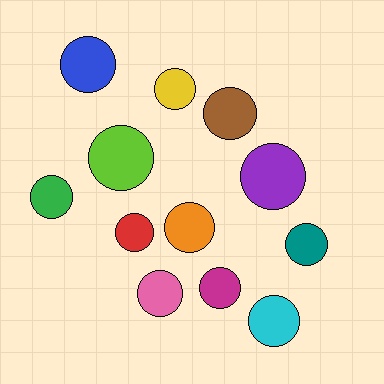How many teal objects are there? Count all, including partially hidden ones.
There is 1 teal object.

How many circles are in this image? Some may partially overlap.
There are 12 circles.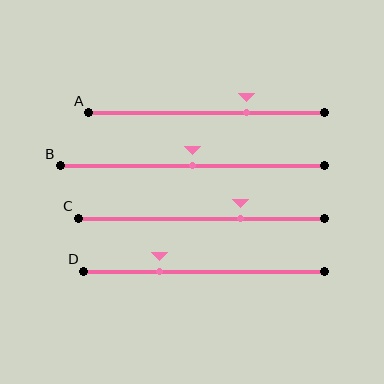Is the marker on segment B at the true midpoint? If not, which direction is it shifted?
Yes, the marker on segment B is at the true midpoint.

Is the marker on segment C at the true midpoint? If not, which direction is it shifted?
No, the marker on segment C is shifted to the right by about 16% of the segment length.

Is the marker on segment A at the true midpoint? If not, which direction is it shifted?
No, the marker on segment A is shifted to the right by about 17% of the segment length.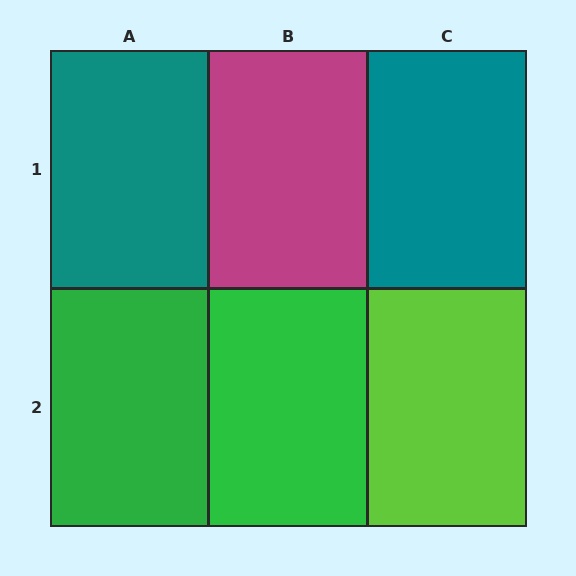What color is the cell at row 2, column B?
Green.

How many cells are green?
2 cells are green.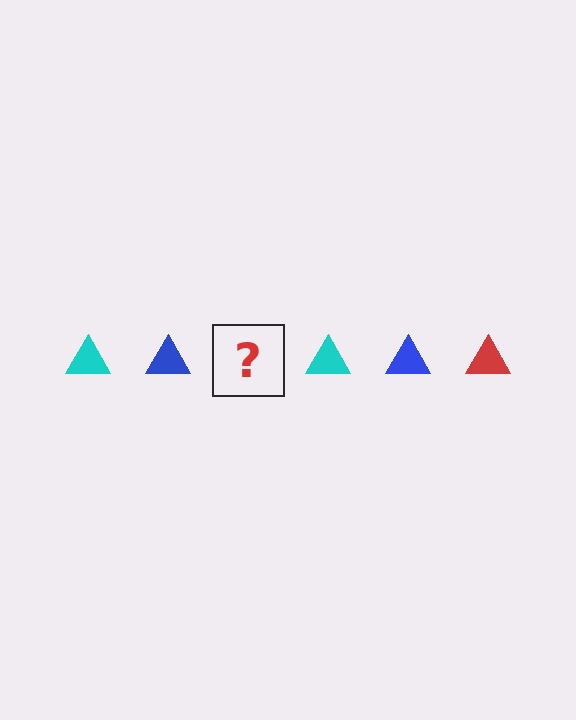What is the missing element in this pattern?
The missing element is a red triangle.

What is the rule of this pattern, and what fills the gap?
The rule is that the pattern cycles through cyan, blue, red triangles. The gap should be filled with a red triangle.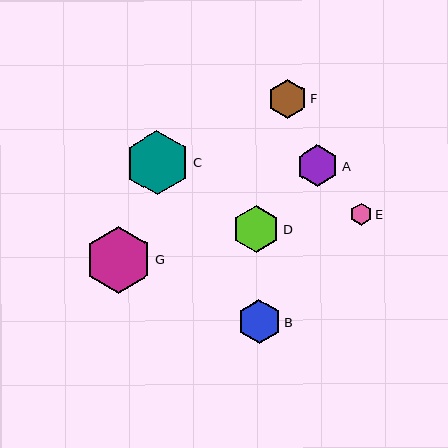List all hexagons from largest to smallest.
From largest to smallest: G, C, D, B, A, F, E.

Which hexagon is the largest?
Hexagon G is the largest with a size of approximately 66 pixels.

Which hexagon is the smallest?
Hexagon E is the smallest with a size of approximately 22 pixels.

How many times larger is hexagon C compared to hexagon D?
Hexagon C is approximately 1.4 times the size of hexagon D.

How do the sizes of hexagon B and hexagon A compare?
Hexagon B and hexagon A are approximately the same size.